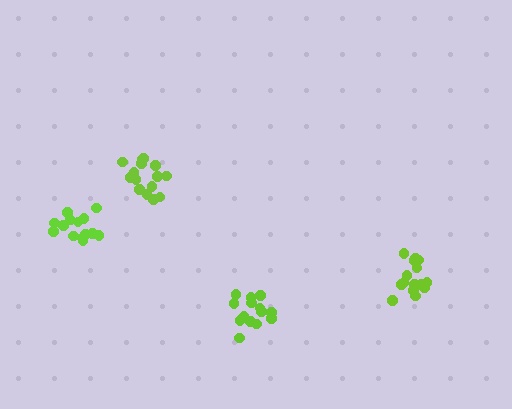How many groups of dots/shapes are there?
There are 4 groups.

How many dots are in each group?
Group 1: 15 dots, Group 2: 16 dots, Group 3: 14 dots, Group 4: 15 dots (60 total).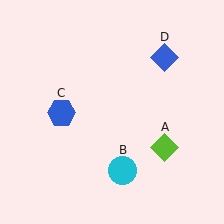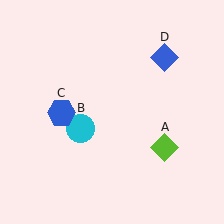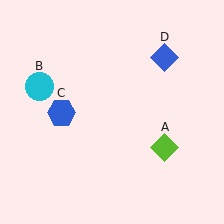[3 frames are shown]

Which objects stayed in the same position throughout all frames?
Lime diamond (object A) and blue hexagon (object C) and blue diamond (object D) remained stationary.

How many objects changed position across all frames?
1 object changed position: cyan circle (object B).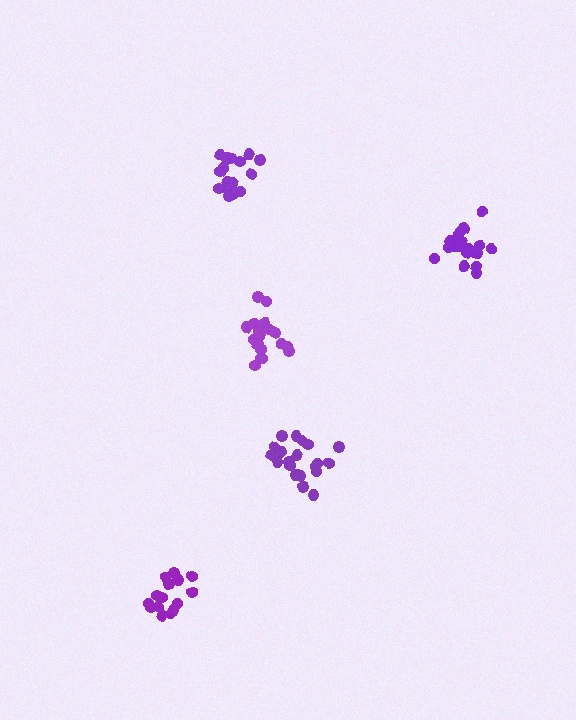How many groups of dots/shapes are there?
There are 5 groups.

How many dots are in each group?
Group 1: 21 dots, Group 2: 21 dots, Group 3: 15 dots, Group 4: 19 dots, Group 5: 20 dots (96 total).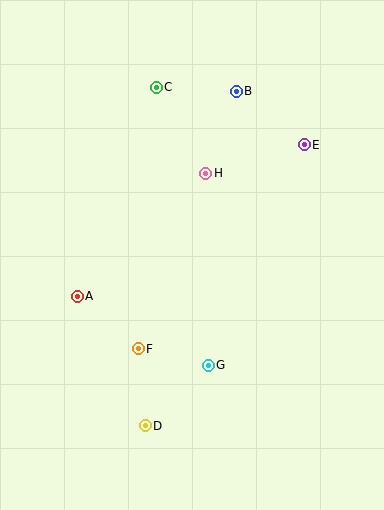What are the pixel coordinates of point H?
Point H is at (206, 173).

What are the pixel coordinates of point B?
Point B is at (236, 91).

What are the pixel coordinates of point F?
Point F is at (138, 349).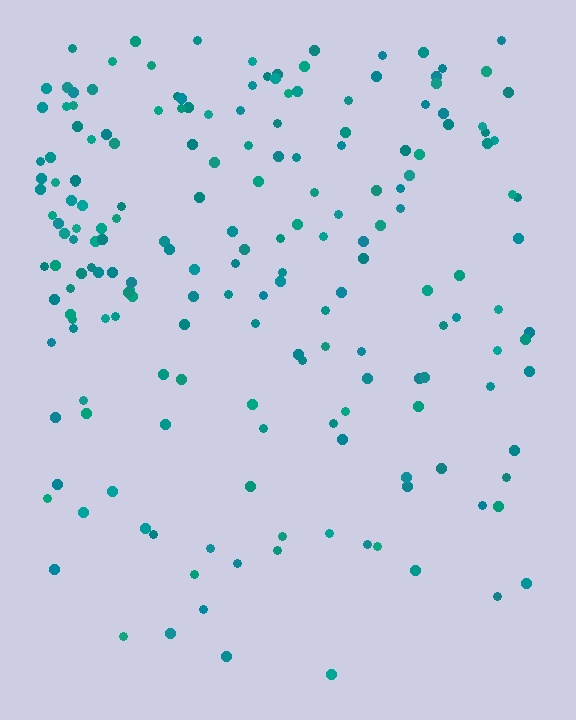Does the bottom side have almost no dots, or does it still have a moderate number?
Still a moderate number, just noticeably fewer than the top.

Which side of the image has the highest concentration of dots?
The top.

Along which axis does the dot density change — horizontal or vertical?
Vertical.